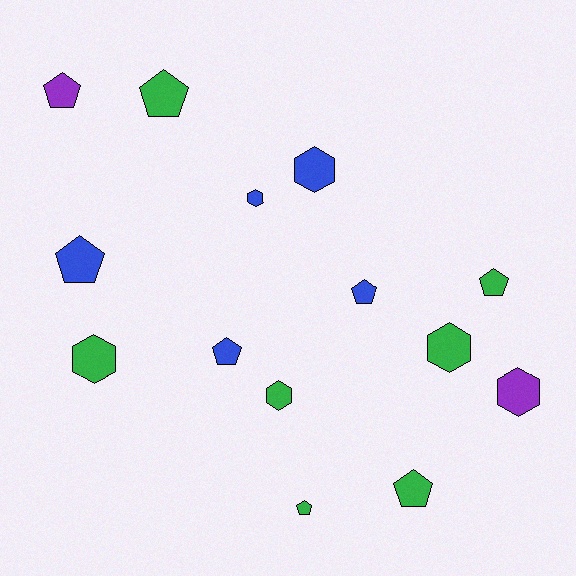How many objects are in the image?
There are 14 objects.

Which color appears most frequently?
Green, with 7 objects.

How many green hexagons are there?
There are 3 green hexagons.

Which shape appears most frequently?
Pentagon, with 8 objects.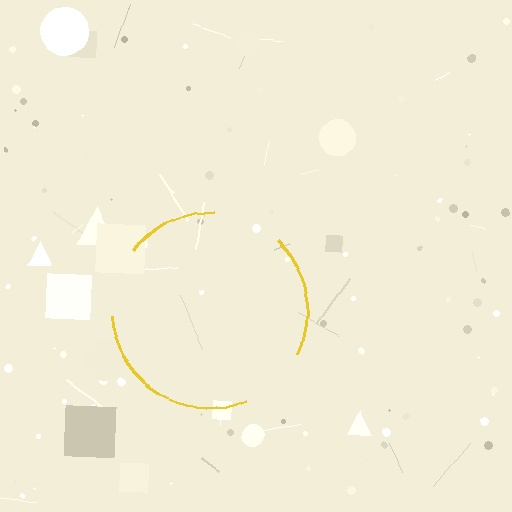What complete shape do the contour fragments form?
The contour fragments form a circle.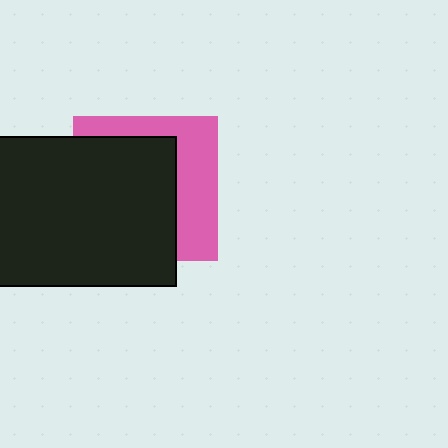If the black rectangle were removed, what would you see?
You would see the complete pink square.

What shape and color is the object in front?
The object in front is a black rectangle.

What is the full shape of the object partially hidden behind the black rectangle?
The partially hidden object is a pink square.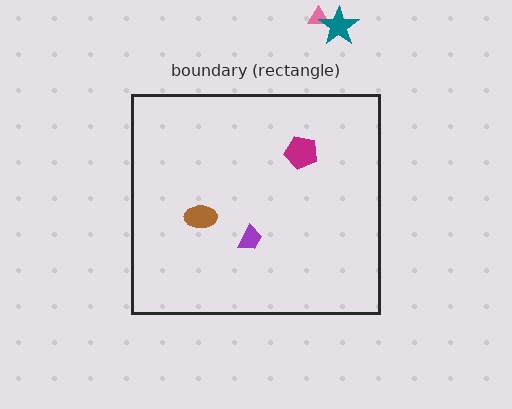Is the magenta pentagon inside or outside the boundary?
Inside.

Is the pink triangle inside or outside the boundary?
Outside.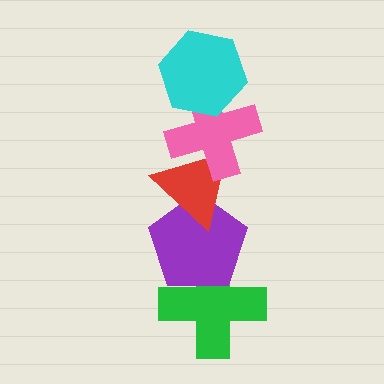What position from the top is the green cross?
The green cross is 5th from the top.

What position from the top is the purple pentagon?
The purple pentagon is 4th from the top.